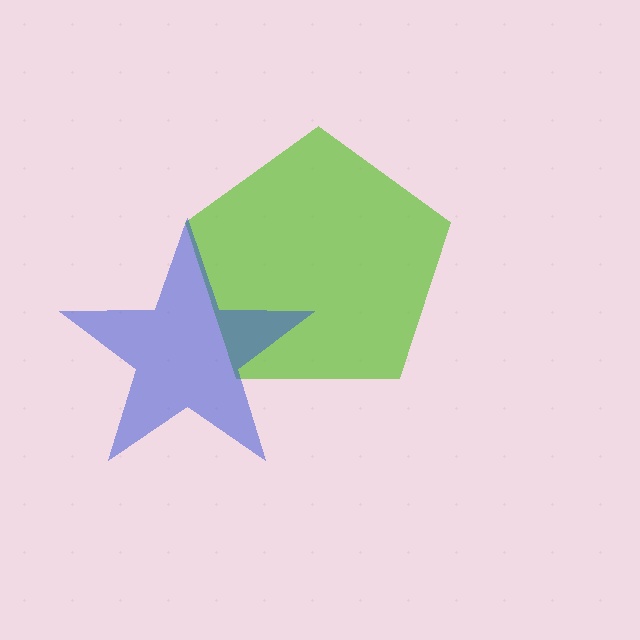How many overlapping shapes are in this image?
There are 2 overlapping shapes in the image.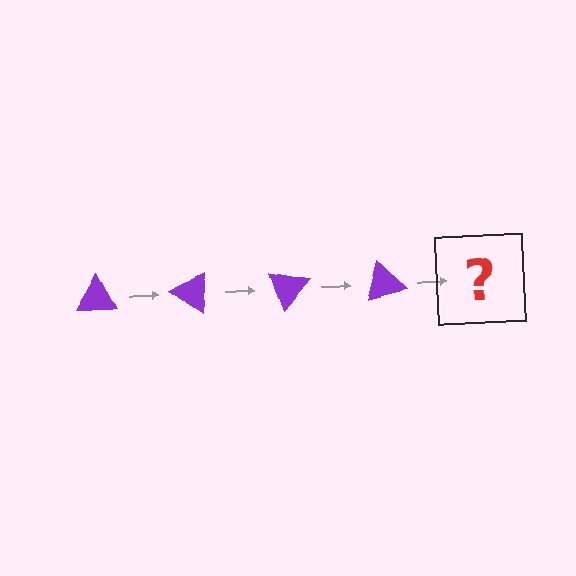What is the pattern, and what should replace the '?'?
The pattern is that the triangle rotates 35 degrees each step. The '?' should be a purple triangle rotated 140 degrees.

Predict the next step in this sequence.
The next step is a purple triangle rotated 140 degrees.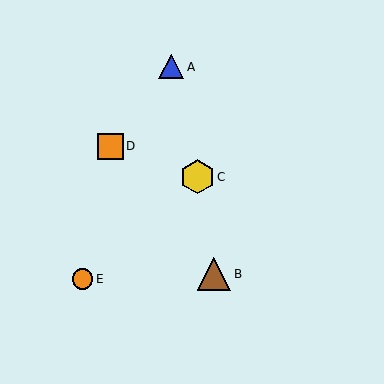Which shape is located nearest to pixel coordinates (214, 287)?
The brown triangle (labeled B) at (214, 274) is nearest to that location.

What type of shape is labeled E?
Shape E is an orange circle.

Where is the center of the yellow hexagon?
The center of the yellow hexagon is at (197, 177).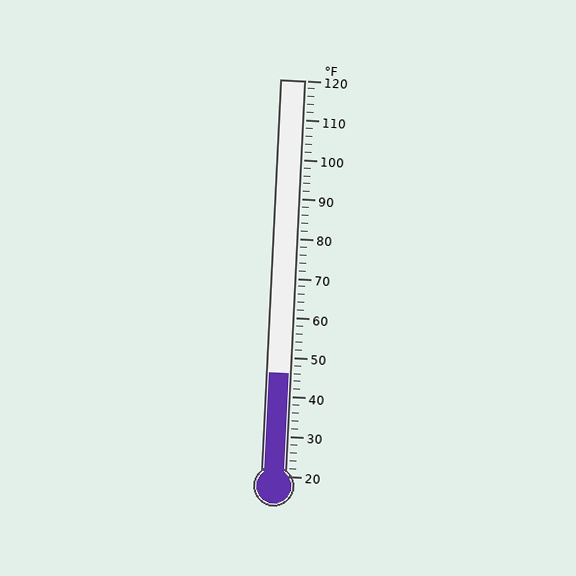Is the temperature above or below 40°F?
The temperature is above 40°F.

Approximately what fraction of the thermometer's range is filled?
The thermometer is filled to approximately 25% of its range.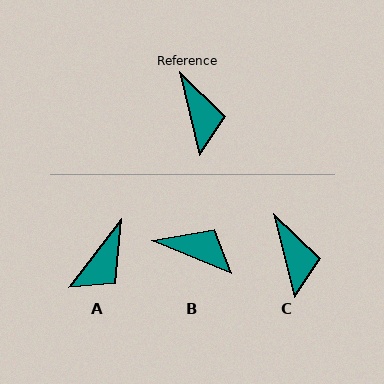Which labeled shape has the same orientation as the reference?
C.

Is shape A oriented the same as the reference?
No, it is off by about 51 degrees.